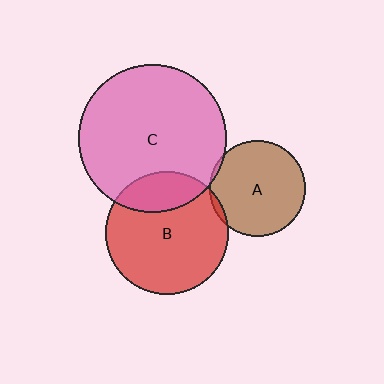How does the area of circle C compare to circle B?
Approximately 1.4 times.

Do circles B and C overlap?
Yes.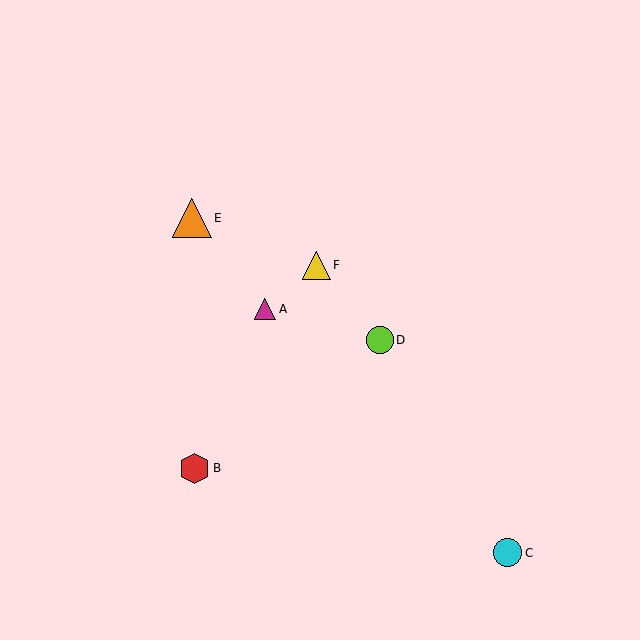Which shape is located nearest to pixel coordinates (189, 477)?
The red hexagon (labeled B) at (194, 468) is nearest to that location.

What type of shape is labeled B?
Shape B is a red hexagon.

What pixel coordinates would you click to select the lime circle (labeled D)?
Click at (380, 340) to select the lime circle D.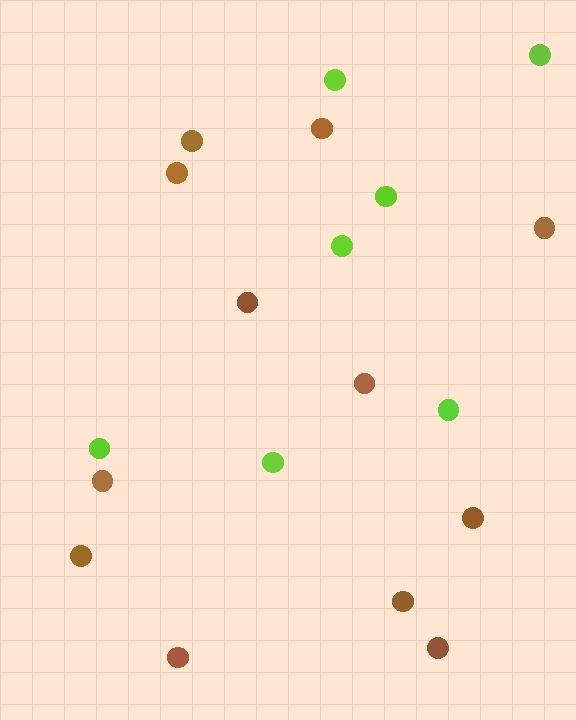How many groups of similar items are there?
There are 2 groups: one group of lime circles (7) and one group of brown circles (12).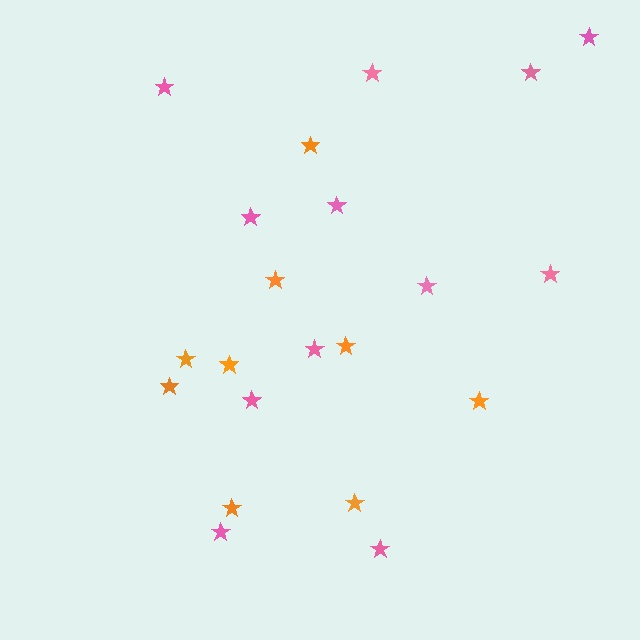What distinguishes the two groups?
There are 2 groups: one group of orange stars (9) and one group of pink stars (12).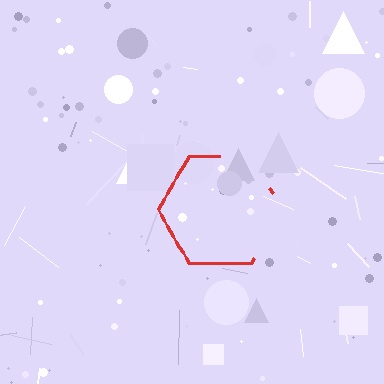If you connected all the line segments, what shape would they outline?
They would outline a hexagon.